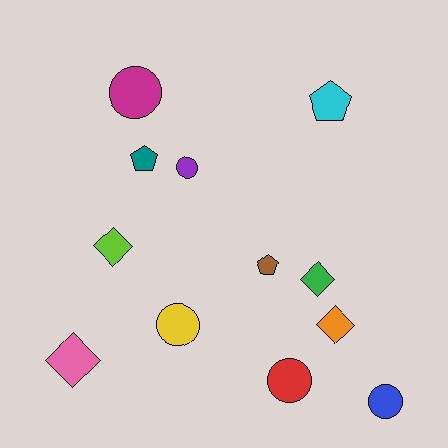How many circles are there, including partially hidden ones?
There are 5 circles.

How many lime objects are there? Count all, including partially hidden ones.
There is 1 lime object.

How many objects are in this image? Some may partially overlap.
There are 12 objects.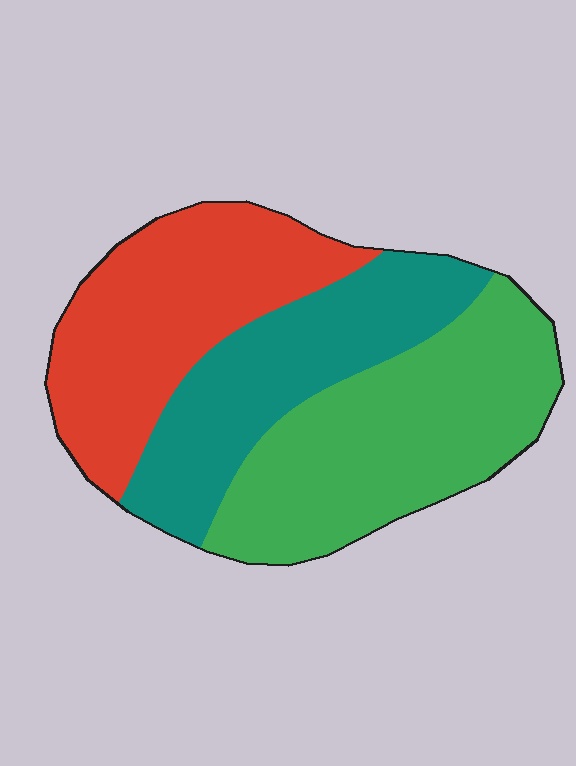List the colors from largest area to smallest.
From largest to smallest: green, red, teal.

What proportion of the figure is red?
Red takes up about one third (1/3) of the figure.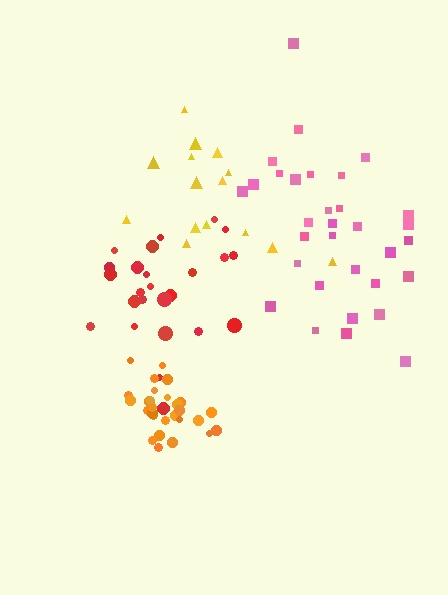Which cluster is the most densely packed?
Orange.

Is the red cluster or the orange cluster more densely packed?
Orange.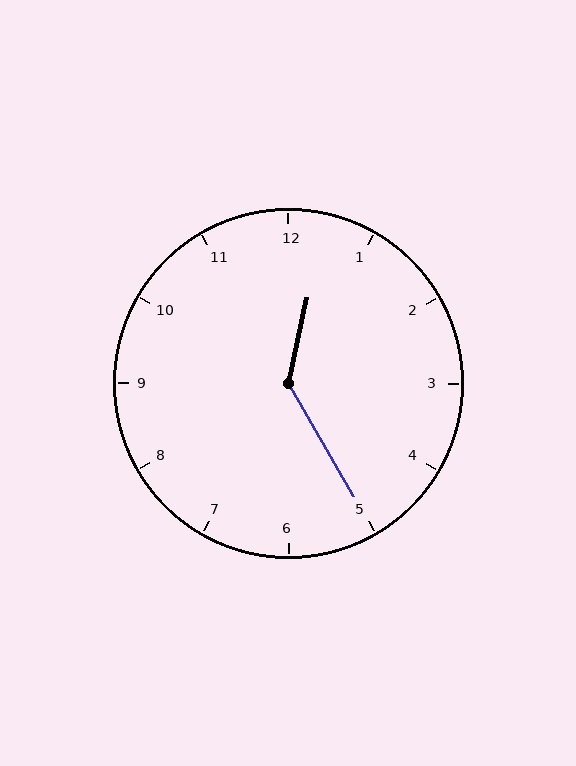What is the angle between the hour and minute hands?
Approximately 138 degrees.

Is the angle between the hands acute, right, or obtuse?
It is obtuse.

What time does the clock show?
12:25.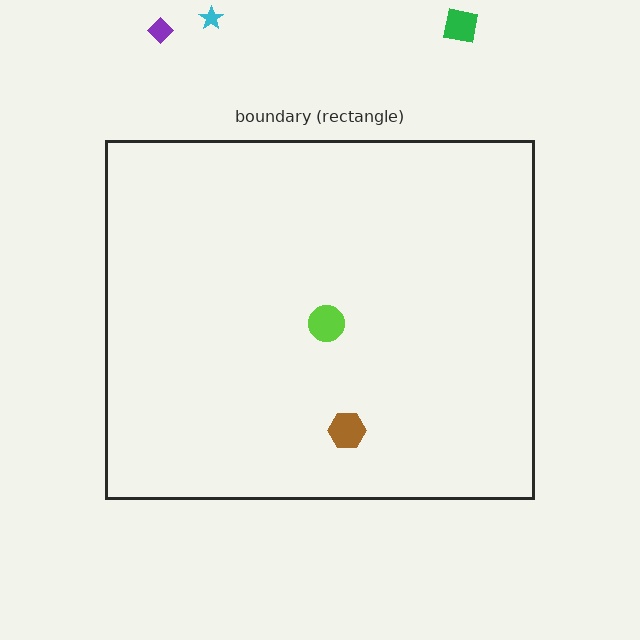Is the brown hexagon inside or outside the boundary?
Inside.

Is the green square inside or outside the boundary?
Outside.